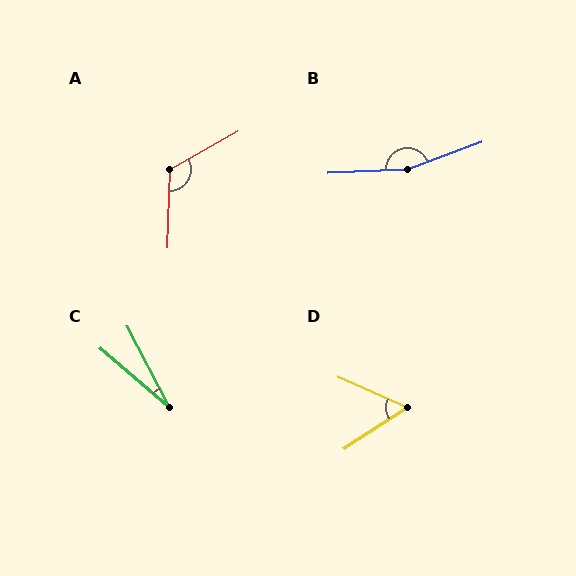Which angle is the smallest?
C, at approximately 22 degrees.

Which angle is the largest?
B, at approximately 163 degrees.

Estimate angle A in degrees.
Approximately 121 degrees.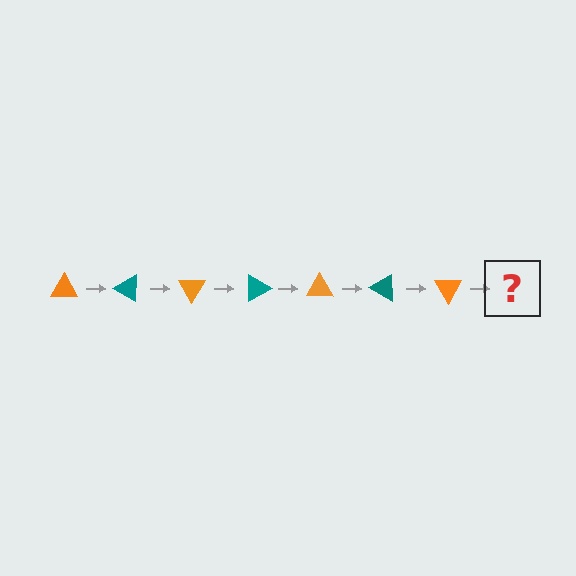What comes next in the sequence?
The next element should be a teal triangle, rotated 210 degrees from the start.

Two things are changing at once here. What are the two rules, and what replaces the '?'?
The two rules are that it rotates 30 degrees each step and the color cycles through orange and teal. The '?' should be a teal triangle, rotated 210 degrees from the start.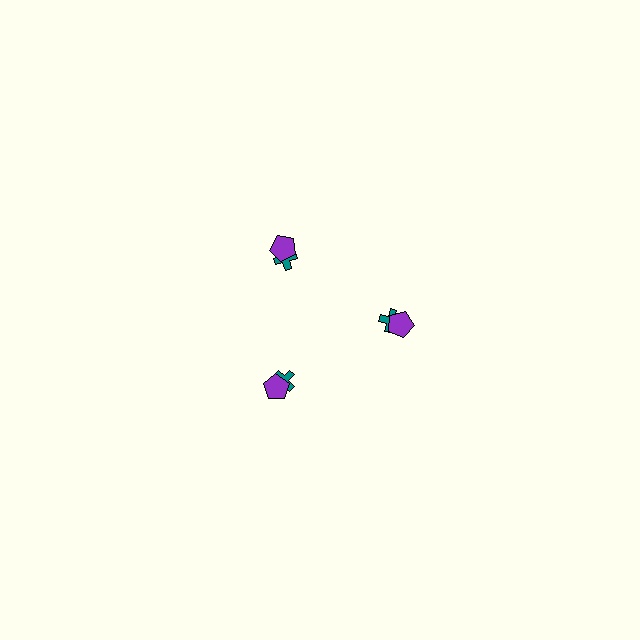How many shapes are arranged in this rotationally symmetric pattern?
There are 6 shapes, arranged in 3 groups of 2.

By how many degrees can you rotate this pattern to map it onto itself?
The pattern maps onto itself every 120 degrees of rotation.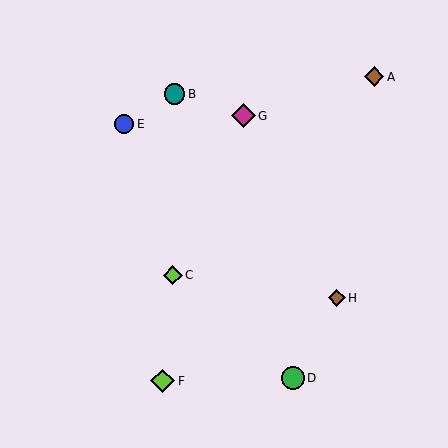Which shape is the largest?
The magenta diamond (labeled G) is the largest.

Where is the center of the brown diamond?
The center of the brown diamond is at (337, 298).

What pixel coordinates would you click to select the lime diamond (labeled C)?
Click at (173, 275) to select the lime diamond C.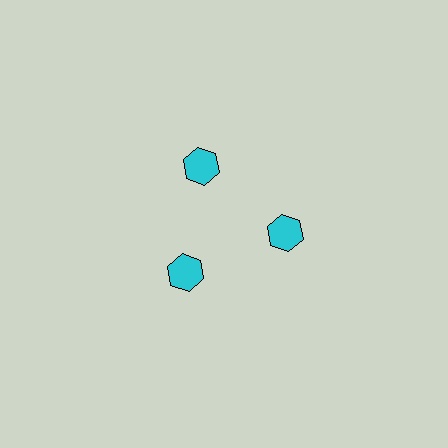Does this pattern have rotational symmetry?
Yes, this pattern has 3-fold rotational symmetry. It looks the same after rotating 120 degrees around the center.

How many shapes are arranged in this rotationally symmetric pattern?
There are 3 shapes, arranged in 3 groups of 1.